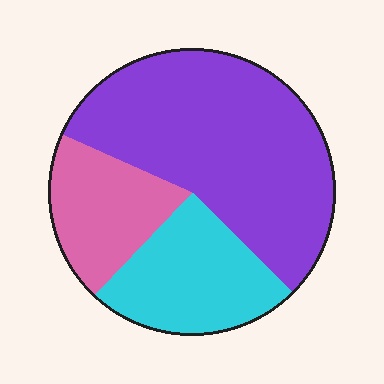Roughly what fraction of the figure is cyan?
Cyan covers about 25% of the figure.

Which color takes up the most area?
Purple, at roughly 55%.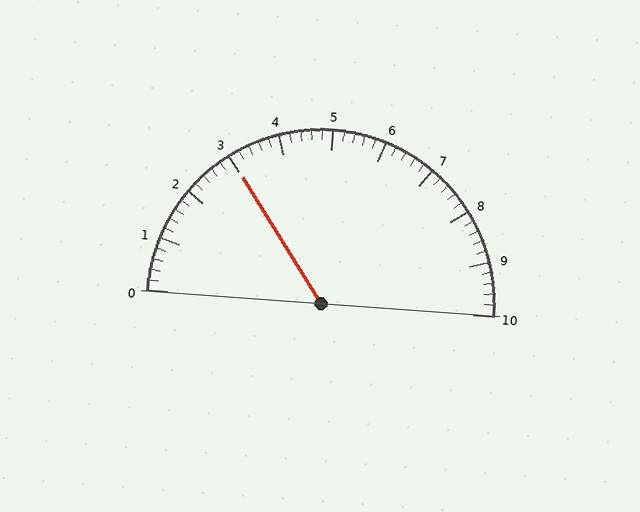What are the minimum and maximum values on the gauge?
The gauge ranges from 0 to 10.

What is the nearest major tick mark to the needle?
The nearest major tick mark is 3.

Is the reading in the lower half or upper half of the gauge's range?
The reading is in the lower half of the range (0 to 10).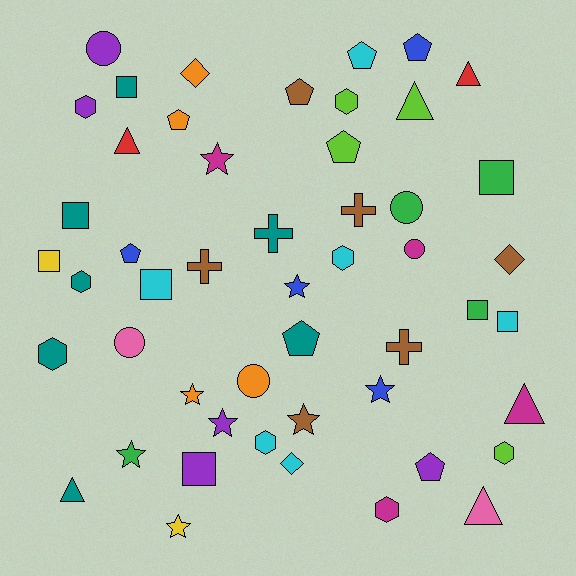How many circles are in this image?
There are 5 circles.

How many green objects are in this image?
There are 4 green objects.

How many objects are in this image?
There are 50 objects.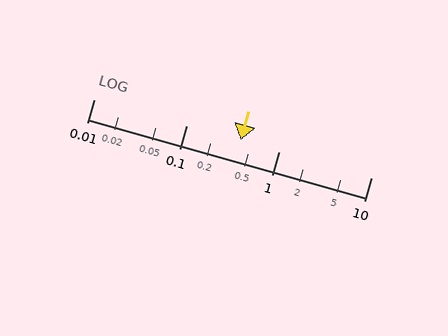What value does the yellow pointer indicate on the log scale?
The pointer indicates approximately 0.39.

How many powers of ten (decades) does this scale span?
The scale spans 3 decades, from 0.01 to 10.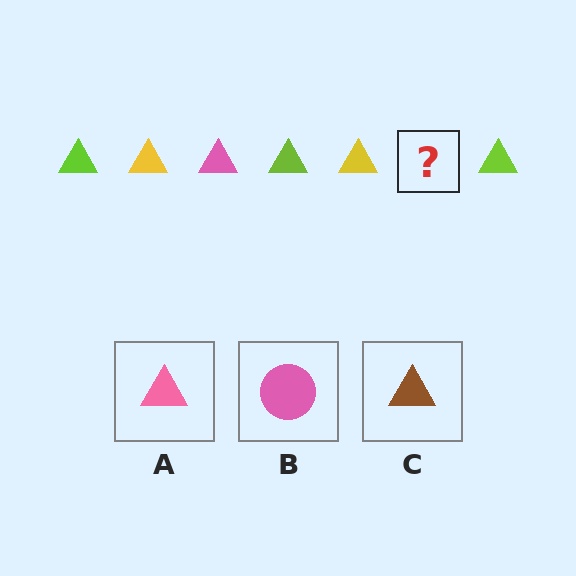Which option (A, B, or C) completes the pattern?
A.